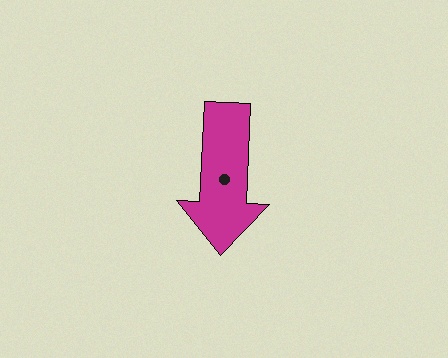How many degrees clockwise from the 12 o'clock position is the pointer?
Approximately 182 degrees.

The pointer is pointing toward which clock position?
Roughly 6 o'clock.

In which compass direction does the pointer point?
South.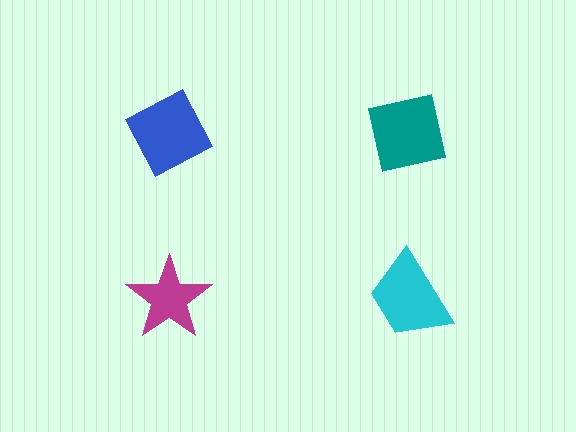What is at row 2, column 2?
A cyan trapezoid.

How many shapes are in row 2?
2 shapes.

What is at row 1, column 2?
A teal square.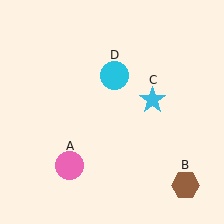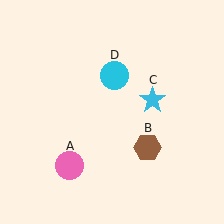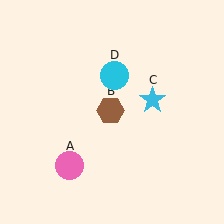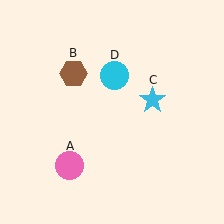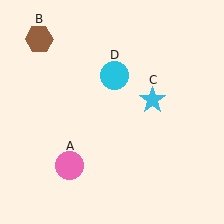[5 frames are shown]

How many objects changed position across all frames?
1 object changed position: brown hexagon (object B).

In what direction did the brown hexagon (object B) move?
The brown hexagon (object B) moved up and to the left.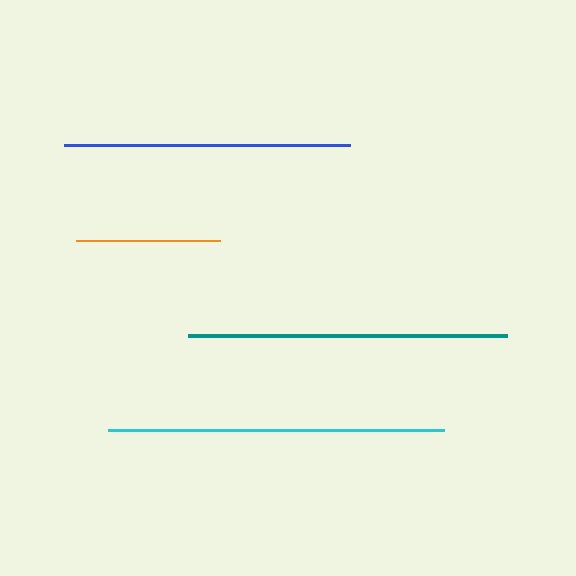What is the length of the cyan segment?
The cyan segment is approximately 336 pixels long.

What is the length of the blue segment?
The blue segment is approximately 286 pixels long.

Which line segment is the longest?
The cyan line is the longest at approximately 336 pixels.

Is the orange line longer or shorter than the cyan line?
The cyan line is longer than the orange line.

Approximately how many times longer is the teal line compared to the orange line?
The teal line is approximately 2.2 times the length of the orange line.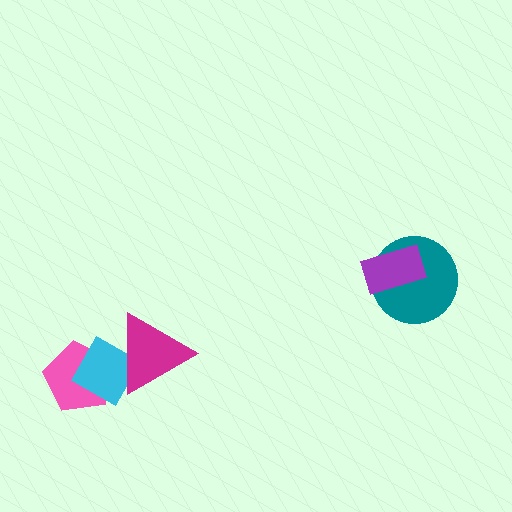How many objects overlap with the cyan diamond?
2 objects overlap with the cyan diamond.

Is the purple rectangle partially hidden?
No, no other shape covers it.